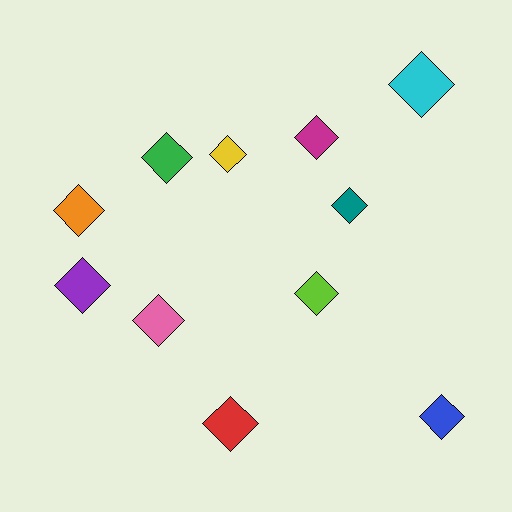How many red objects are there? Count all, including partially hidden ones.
There is 1 red object.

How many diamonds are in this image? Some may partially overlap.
There are 11 diamonds.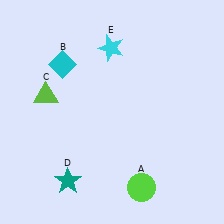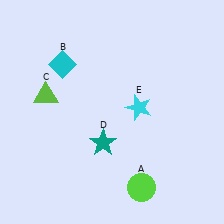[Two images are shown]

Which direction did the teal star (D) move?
The teal star (D) moved up.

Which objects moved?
The objects that moved are: the teal star (D), the cyan star (E).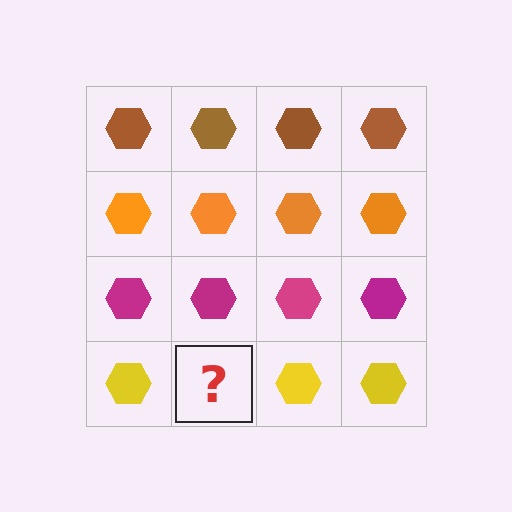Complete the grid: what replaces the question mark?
The question mark should be replaced with a yellow hexagon.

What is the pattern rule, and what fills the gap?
The rule is that each row has a consistent color. The gap should be filled with a yellow hexagon.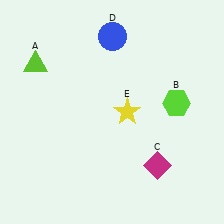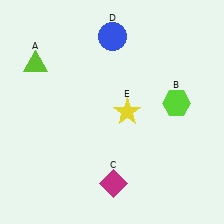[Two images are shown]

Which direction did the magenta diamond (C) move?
The magenta diamond (C) moved left.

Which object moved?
The magenta diamond (C) moved left.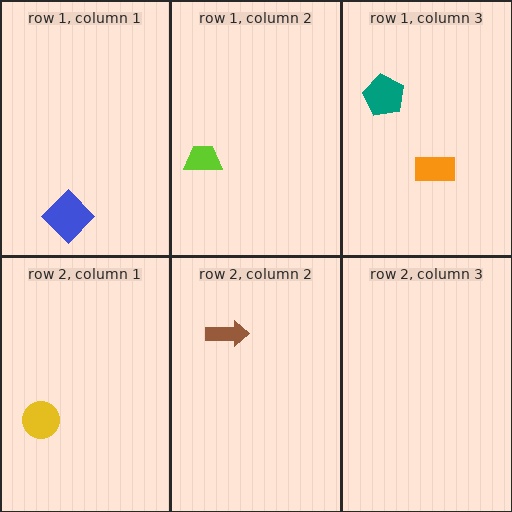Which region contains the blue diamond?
The row 1, column 1 region.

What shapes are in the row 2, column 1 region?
The yellow circle.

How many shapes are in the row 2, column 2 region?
1.